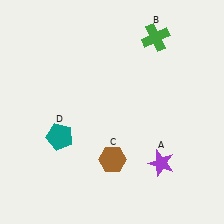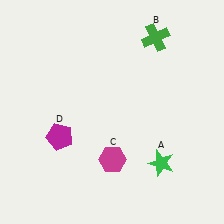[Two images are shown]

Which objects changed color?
A changed from purple to green. C changed from brown to magenta. D changed from teal to magenta.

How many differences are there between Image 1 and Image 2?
There are 3 differences between the two images.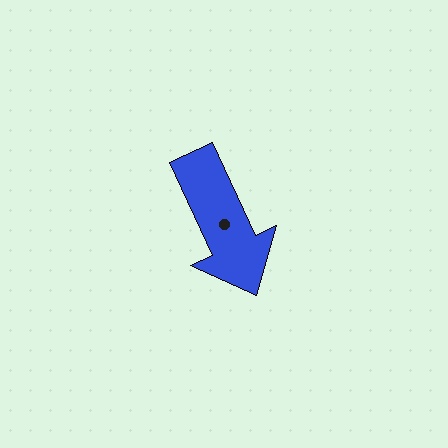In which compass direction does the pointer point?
Southeast.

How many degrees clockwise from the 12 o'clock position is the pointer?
Approximately 155 degrees.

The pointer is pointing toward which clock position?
Roughly 5 o'clock.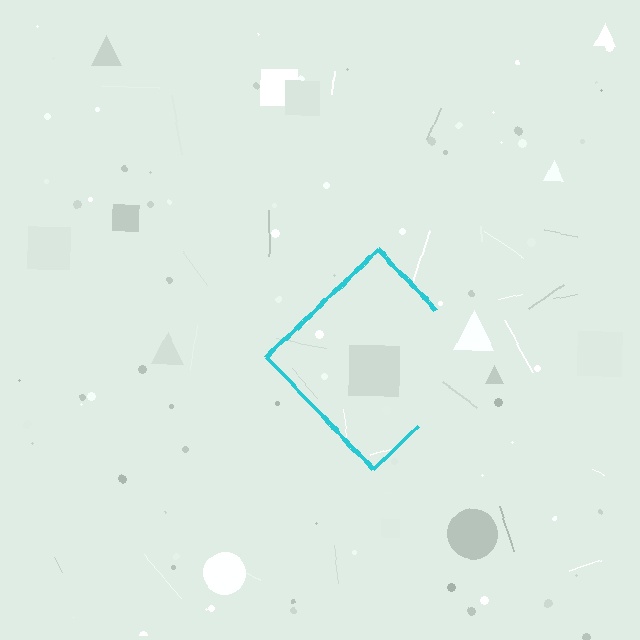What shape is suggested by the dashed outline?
The dashed outline suggests a diamond.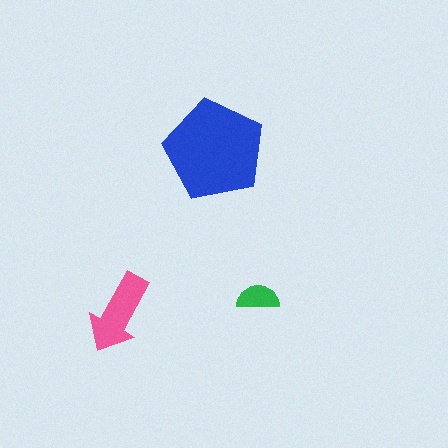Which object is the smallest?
The green semicircle.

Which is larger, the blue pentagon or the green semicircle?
The blue pentagon.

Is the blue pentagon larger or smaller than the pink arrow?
Larger.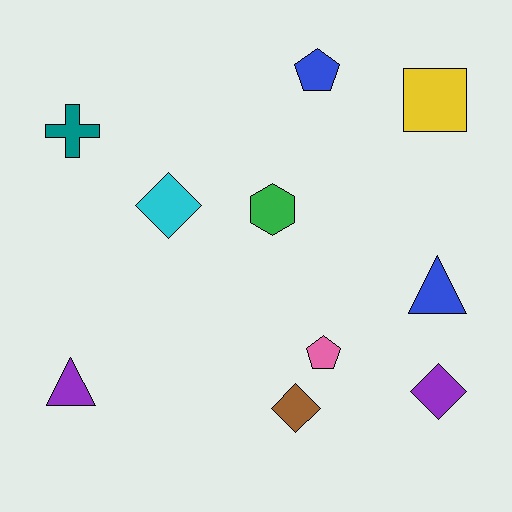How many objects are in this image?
There are 10 objects.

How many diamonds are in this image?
There are 3 diamonds.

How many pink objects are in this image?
There is 1 pink object.